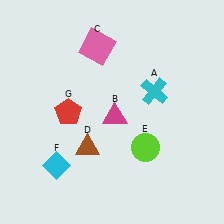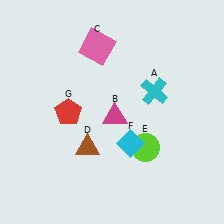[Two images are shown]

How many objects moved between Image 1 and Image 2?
1 object moved between the two images.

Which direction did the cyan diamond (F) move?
The cyan diamond (F) moved right.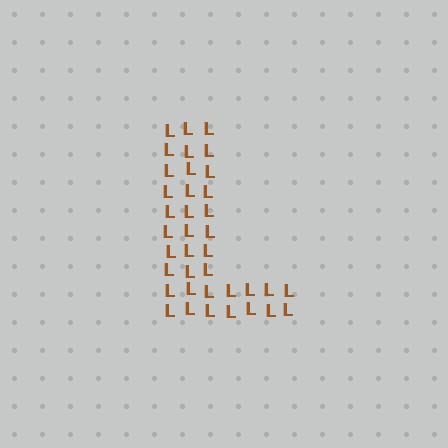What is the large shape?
The large shape is the letter L.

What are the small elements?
The small elements are letter L's.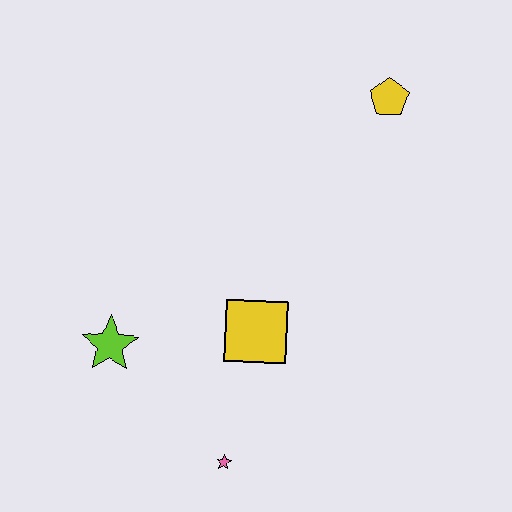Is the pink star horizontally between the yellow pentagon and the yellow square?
No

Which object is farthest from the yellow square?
The yellow pentagon is farthest from the yellow square.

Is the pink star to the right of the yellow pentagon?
No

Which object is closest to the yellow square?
The pink star is closest to the yellow square.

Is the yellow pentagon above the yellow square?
Yes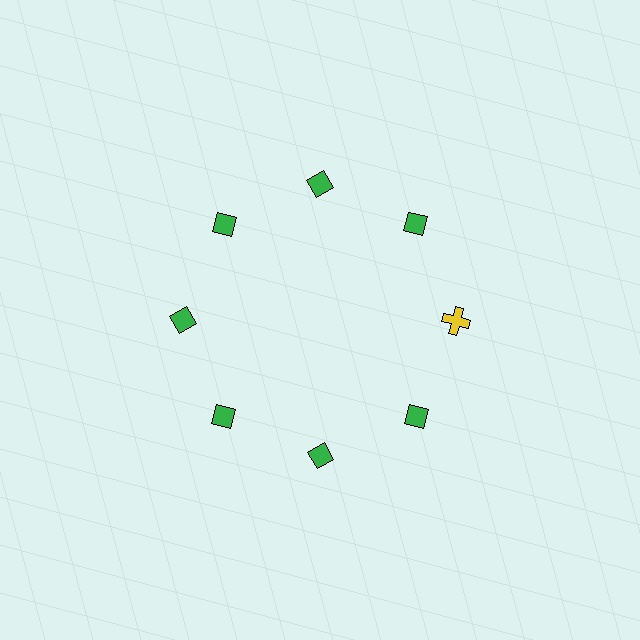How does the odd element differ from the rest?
It differs in both color (yellow instead of green) and shape (cross instead of diamond).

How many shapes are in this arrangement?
There are 8 shapes arranged in a ring pattern.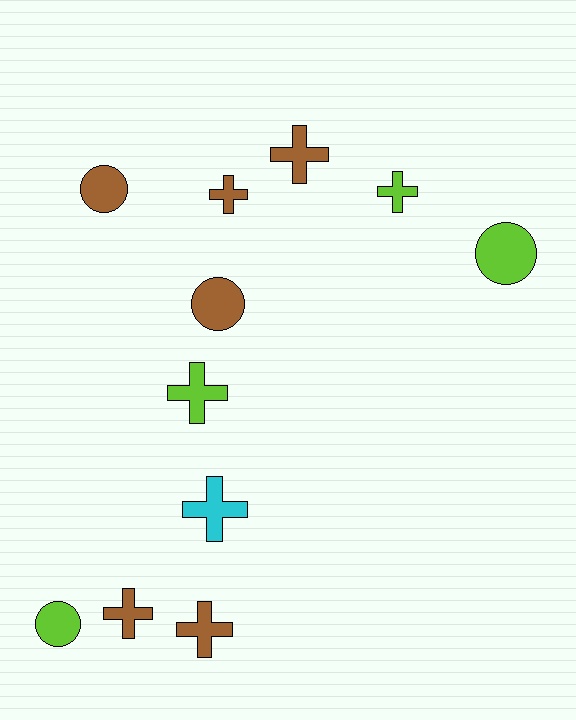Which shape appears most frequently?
Cross, with 7 objects.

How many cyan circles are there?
There are no cyan circles.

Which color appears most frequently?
Brown, with 6 objects.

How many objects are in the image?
There are 11 objects.